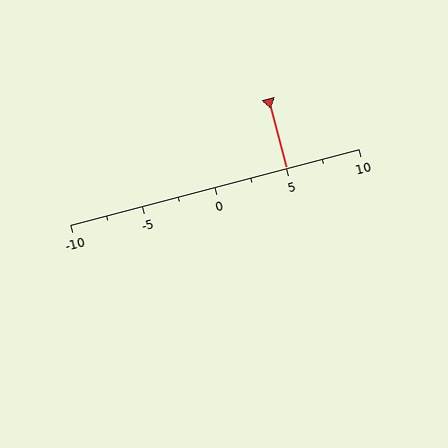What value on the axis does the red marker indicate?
The marker indicates approximately 5.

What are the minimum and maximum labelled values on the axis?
The axis runs from -10 to 10.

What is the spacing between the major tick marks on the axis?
The major ticks are spaced 5 apart.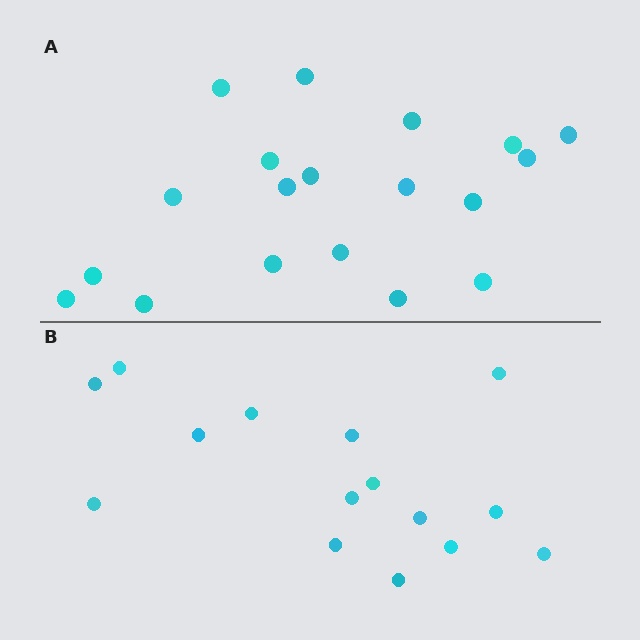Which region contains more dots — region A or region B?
Region A (the top region) has more dots.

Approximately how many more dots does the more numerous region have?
Region A has about 4 more dots than region B.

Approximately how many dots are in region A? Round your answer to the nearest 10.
About 20 dots. (The exact count is 19, which rounds to 20.)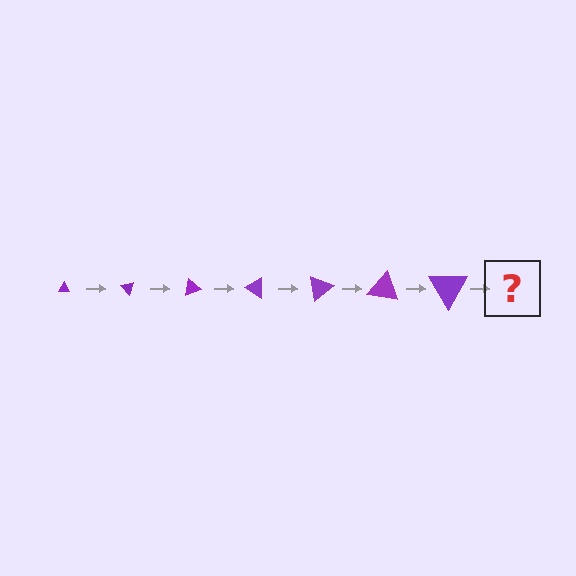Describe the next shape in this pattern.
It should be a triangle, larger than the previous one and rotated 350 degrees from the start.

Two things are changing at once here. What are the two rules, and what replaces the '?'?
The two rules are that the triangle grows larger each step and it rotates 50 degrees each step. The '?' should be a triangle, larger than the previous one and rotated 350 degrees from the start.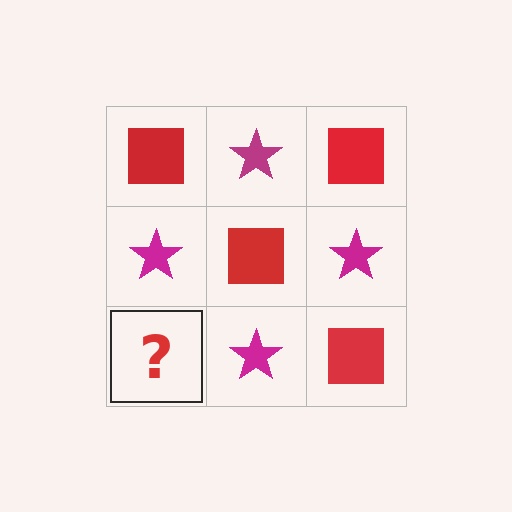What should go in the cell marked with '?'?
The missing cell should contain a red square.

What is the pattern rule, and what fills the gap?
The rule is that it alternates red square and magenta star in a checkerboard pattern. The gap should be filled with a red square.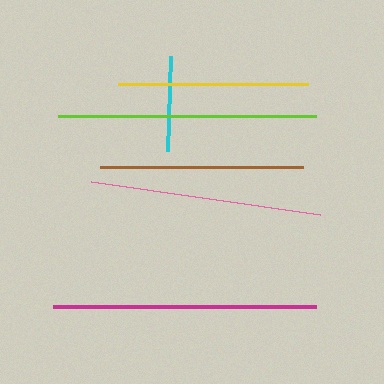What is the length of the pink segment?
The pink segment is approximately 232 pixels long.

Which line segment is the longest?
The magenta line is the longest at approximately 262 pixels.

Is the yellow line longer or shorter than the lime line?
The lime line is longer than the yellow line.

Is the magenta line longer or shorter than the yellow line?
The magenta line is longer than the yellow line.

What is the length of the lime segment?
The lime segment is approximately 258 pixels long.